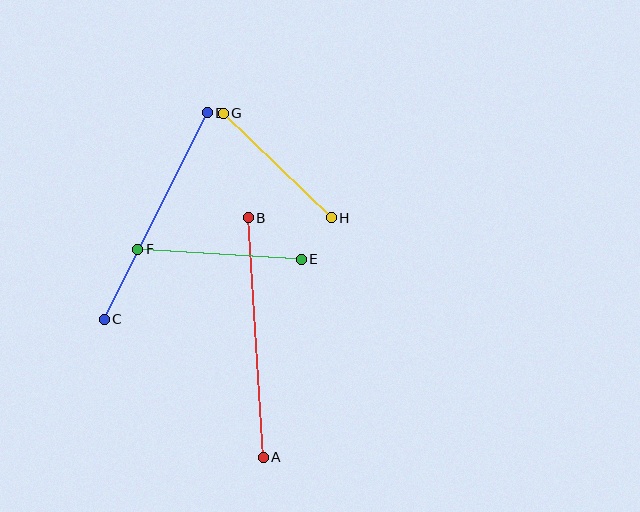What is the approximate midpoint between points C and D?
The midpoint is at approximately (156, 216) pixels.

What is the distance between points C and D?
The distance is approximately 231 pixels.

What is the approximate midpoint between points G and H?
The midpoint is at approximately (277, 165) pixels.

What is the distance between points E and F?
The distance is approximately 164 pixels.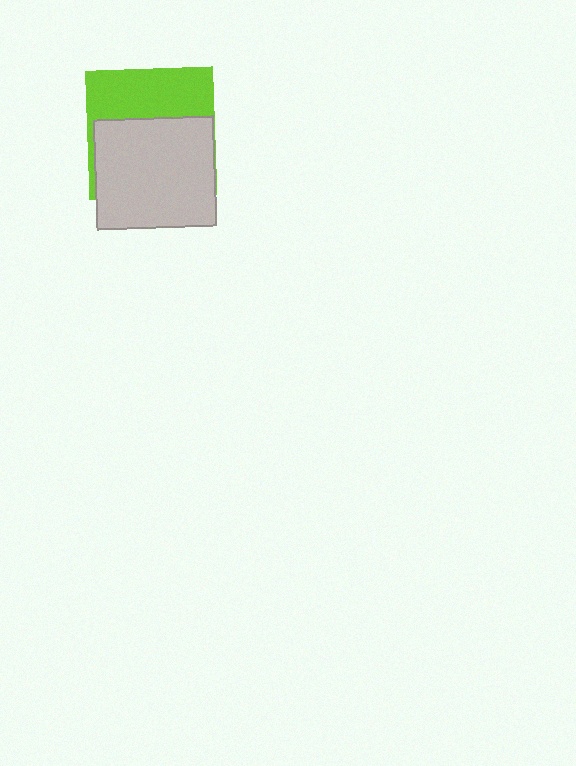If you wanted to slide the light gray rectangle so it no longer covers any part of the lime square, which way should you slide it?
Slide it down — that is the most direct way to separate the two shapes.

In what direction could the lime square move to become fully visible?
The lime square could move up. That would shift it out from behind the light gray rectangle entirely.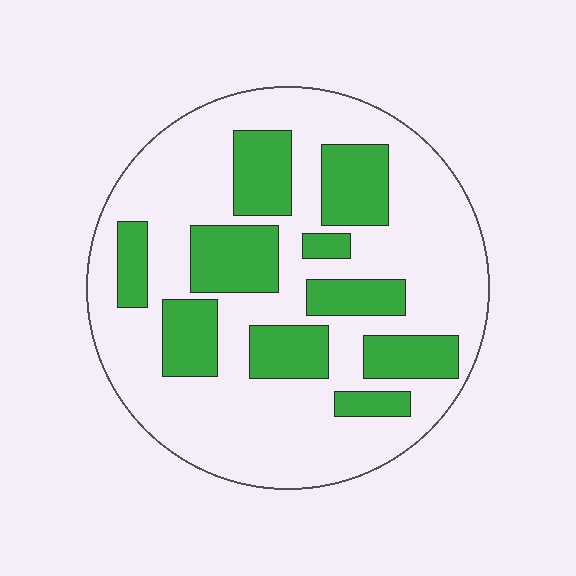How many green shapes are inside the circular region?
10.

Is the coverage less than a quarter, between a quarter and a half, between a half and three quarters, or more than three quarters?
Between a quarter and a half.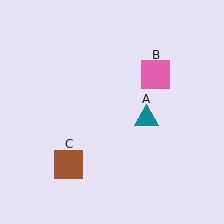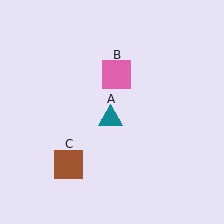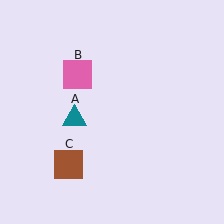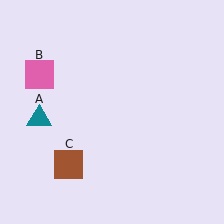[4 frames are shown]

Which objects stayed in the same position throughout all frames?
Brown square (object C) remained stationary.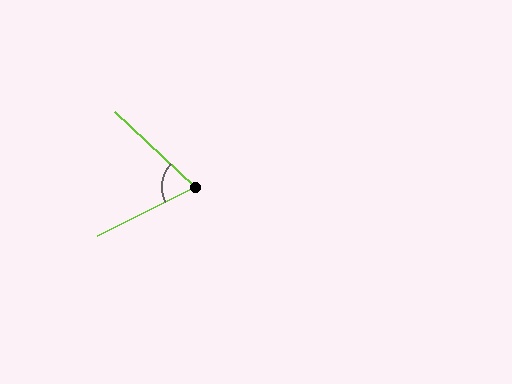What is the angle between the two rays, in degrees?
Approximately 70 degrees.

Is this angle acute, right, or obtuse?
It is acute.